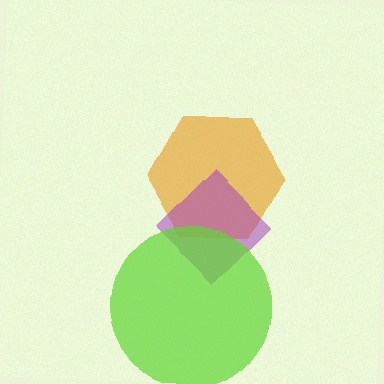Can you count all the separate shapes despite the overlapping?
Yes, there are 3 separate shapes.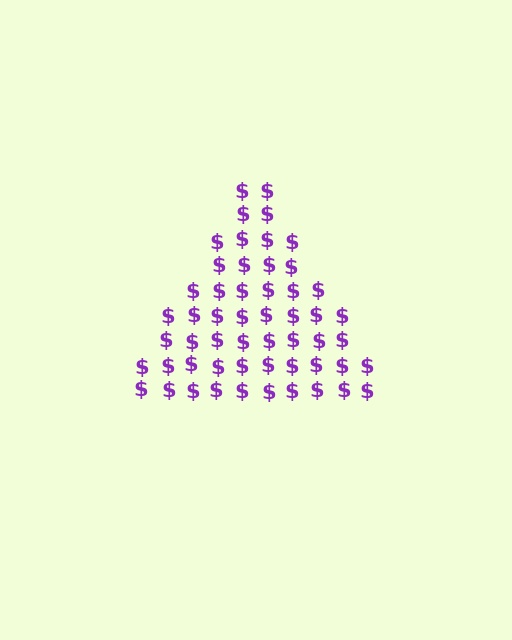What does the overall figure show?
The overall figure shows a triangle.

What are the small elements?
The small elements are dollar signs.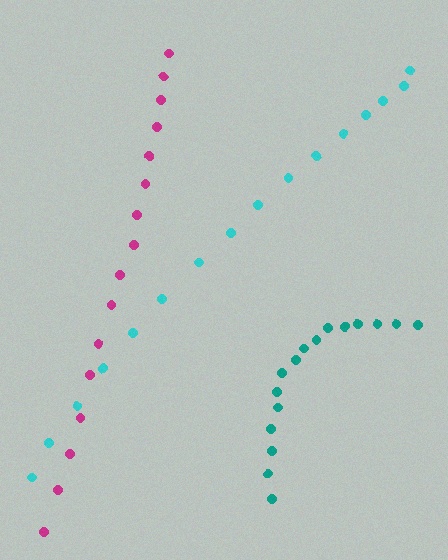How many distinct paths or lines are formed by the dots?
There are 3 distinct paths.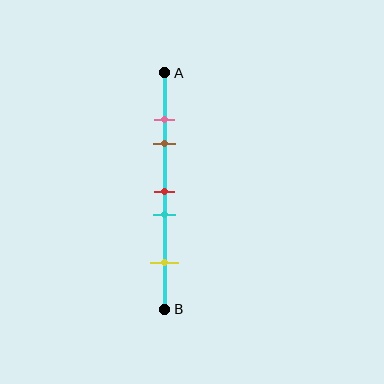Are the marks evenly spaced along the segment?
No, the marks are not evenly spaced.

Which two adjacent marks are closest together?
The pink and brown marks are the closest adjacent pair.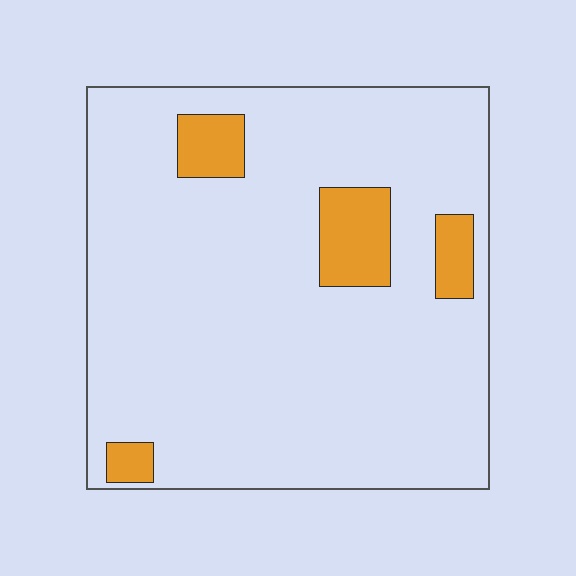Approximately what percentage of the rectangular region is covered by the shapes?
Approximately 10%.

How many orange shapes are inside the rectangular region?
4.